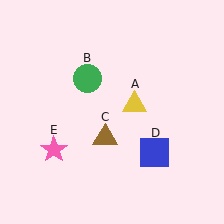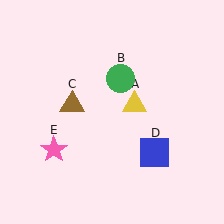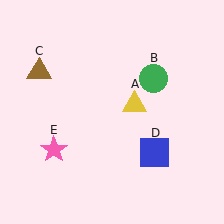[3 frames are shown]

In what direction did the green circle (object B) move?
The green circle (object B) moved right.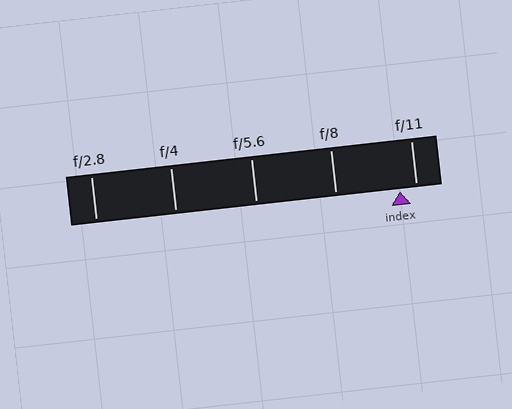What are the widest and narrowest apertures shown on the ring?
The widest aperture shown is f/2.8 and the narrowest is f/11.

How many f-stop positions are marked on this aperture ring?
There are 5 f-stop positions marked.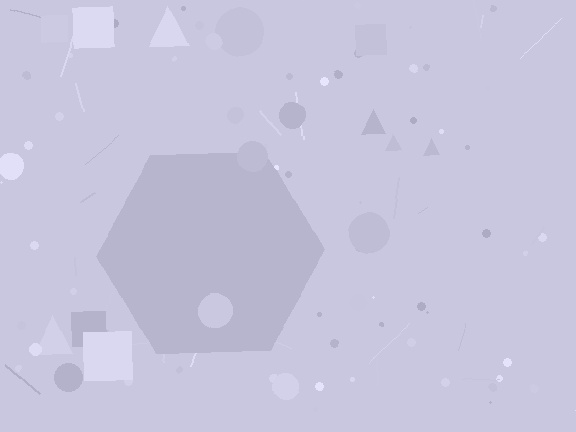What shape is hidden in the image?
A hexagon is hidden in the image.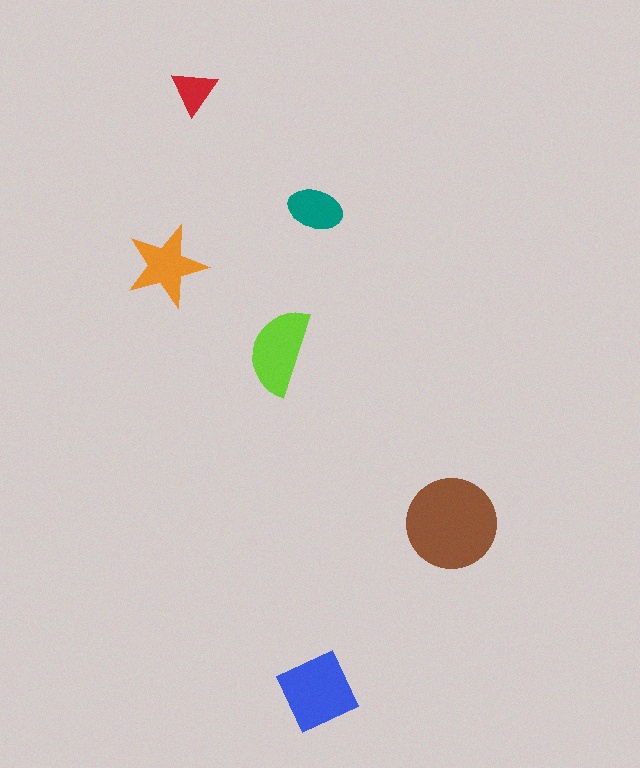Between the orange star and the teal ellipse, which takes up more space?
The orange star.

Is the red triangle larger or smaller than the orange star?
Smaller.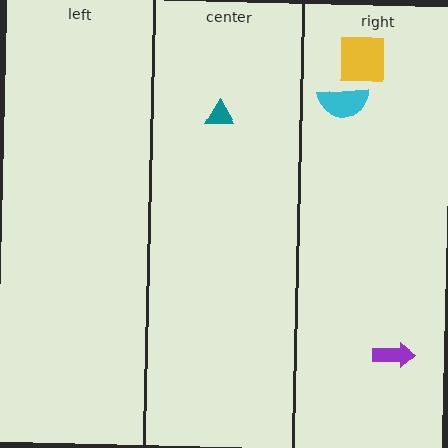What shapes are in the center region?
The teal triangle.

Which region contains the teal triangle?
The center region.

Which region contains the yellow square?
The right region.